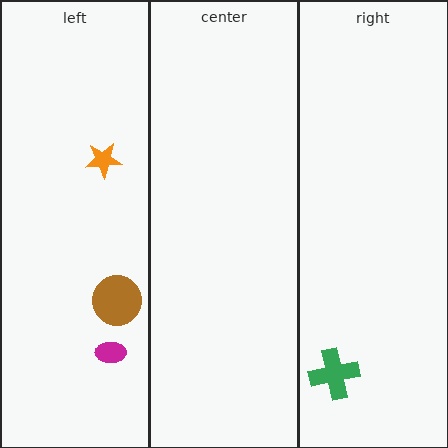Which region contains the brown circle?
The left region.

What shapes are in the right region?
The green cross.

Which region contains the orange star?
The left region.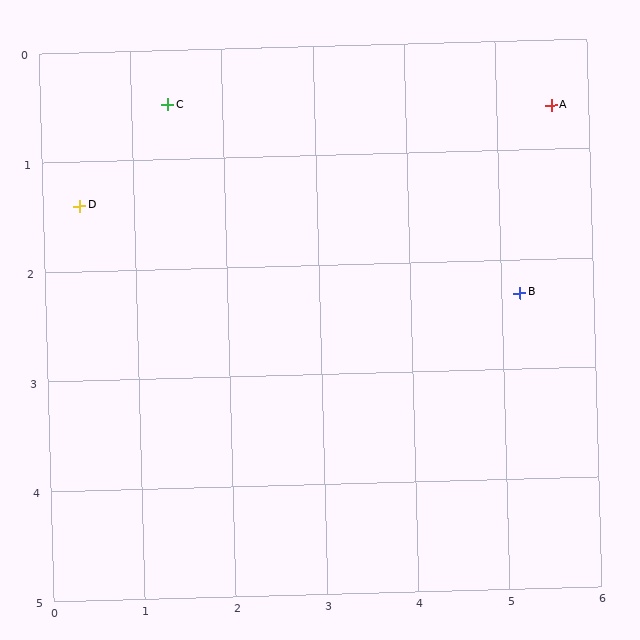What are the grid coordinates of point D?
Point D is at approximately (0.4, 1.4).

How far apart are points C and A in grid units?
Points C and A are about 4.2 grid units apart.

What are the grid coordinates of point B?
Point B is at approximately (5.2, 2.3).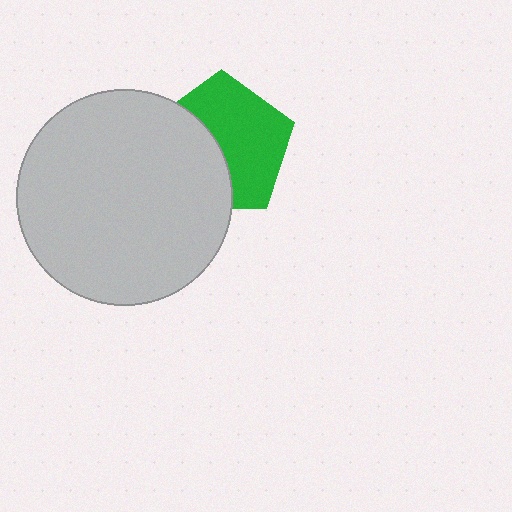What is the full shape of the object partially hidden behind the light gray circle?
The partially hidden object is a green pentagon.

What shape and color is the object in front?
The object in front is a light gray circle.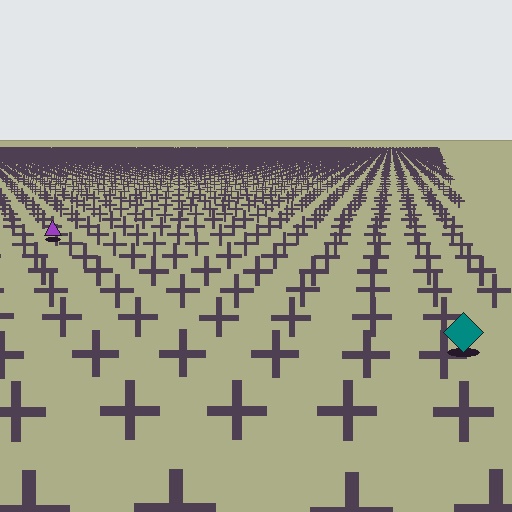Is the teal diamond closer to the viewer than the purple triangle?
Yes. The teal diamond is closer — you can tell from the texture gradient: the ground texture is coarser near it.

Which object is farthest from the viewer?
The purple triangle is farthest from the viewer. It appears smaller and the ground texture around it is denser.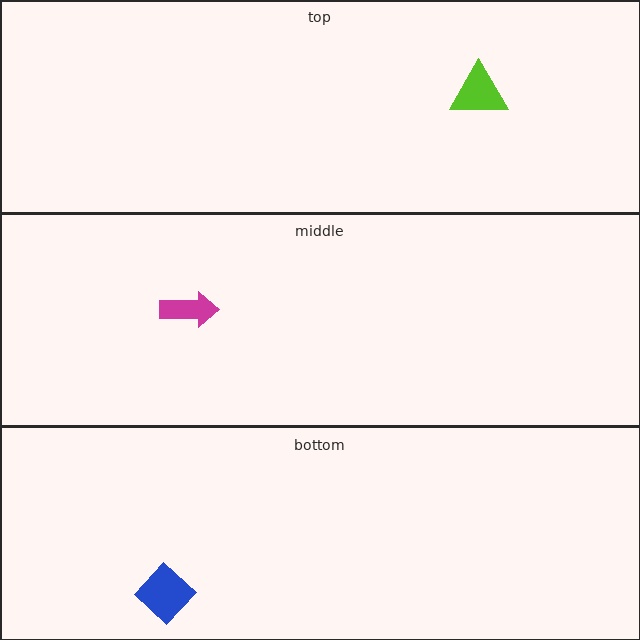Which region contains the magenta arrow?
The middle region.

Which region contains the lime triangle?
The top region.